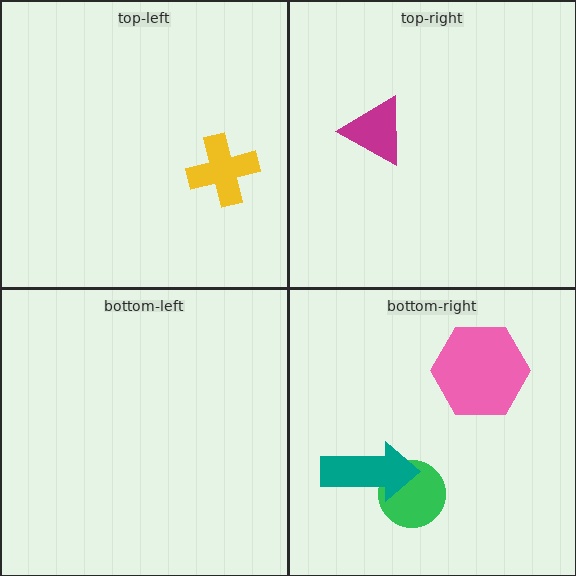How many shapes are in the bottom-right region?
3.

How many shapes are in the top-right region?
1.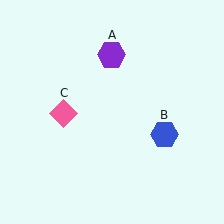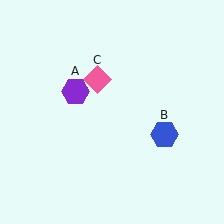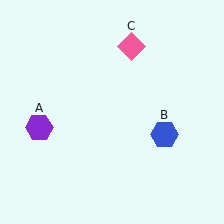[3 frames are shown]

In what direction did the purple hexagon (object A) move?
The purple hexagon (object A) moved down and to the left.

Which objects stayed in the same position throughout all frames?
Blue hexagon (object B) remained stationary.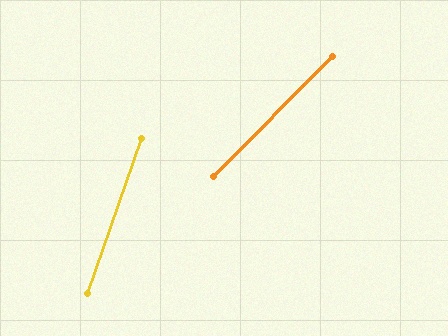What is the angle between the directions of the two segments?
Approximately 25 degrees.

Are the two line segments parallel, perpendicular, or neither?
Neither parallel nor perpendicular — they differ by about 25°.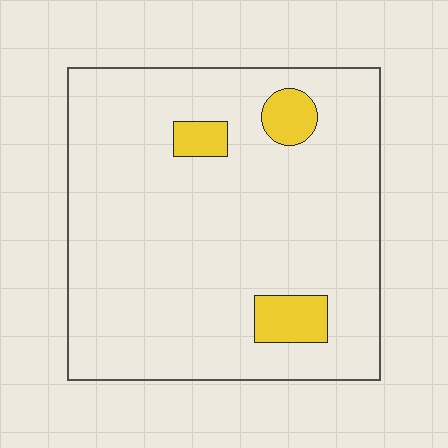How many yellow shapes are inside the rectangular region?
3.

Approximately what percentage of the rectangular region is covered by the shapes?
Approximately 10%.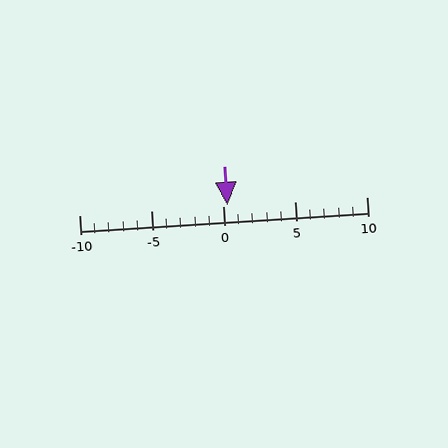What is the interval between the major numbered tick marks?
The major tick marks are spaced 5 units apart.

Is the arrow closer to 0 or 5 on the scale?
The arrow is closer to 0.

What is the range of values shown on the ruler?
The ruler shows values from -10 to 10.